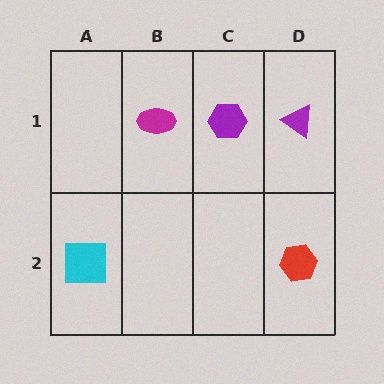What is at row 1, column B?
A magenta ellipse.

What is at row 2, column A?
A cyan square.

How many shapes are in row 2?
2 shapes.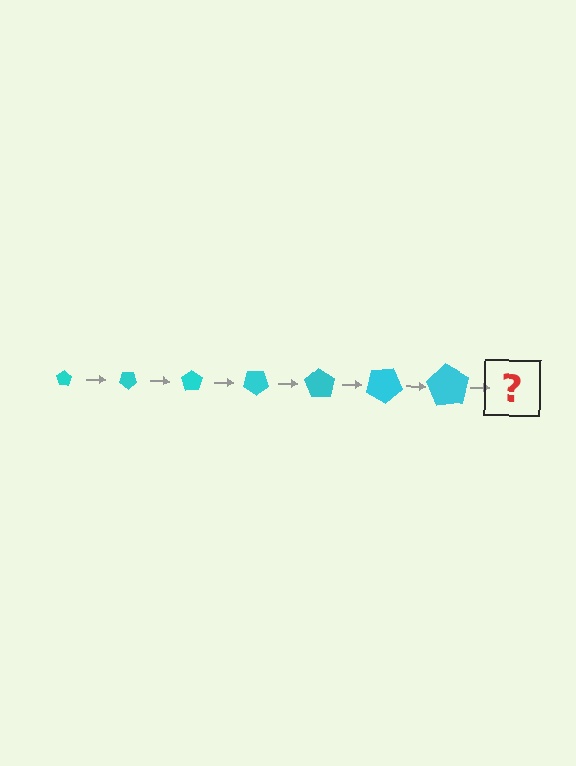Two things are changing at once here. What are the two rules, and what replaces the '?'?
The two rules are that the pentagon grows larger each step and it rotates 35 degrees each step. The '?' should be a pentagon, larger than the previous one and rotated 245 degrees from the start.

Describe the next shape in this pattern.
It should be a pentagon, larger than the previous one and rotated 245 degrees from the start.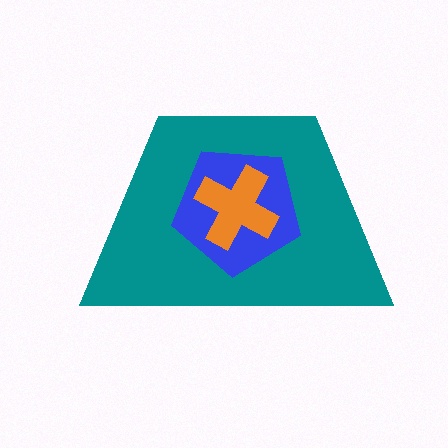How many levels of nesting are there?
3.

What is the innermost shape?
The orange cross.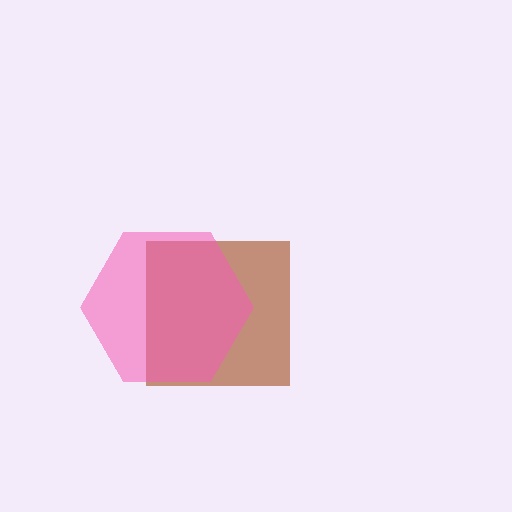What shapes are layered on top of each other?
The layered shapes are: a brown square, a pink hexagon.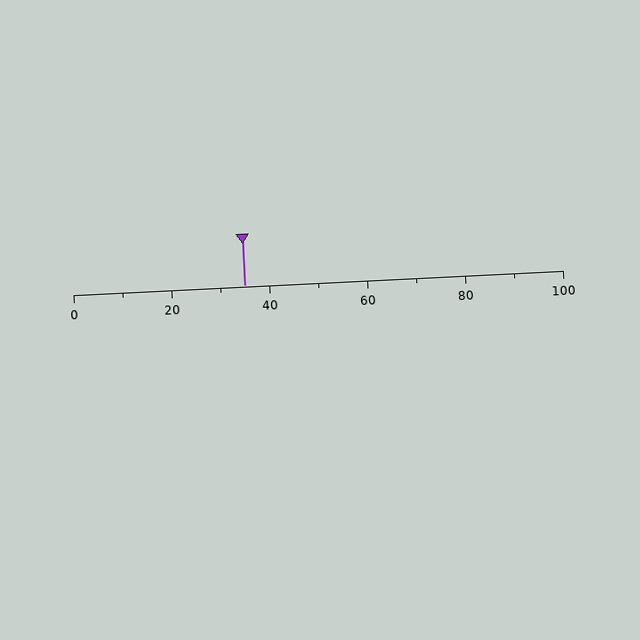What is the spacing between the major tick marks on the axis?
The major ticks are spaced 20 apart.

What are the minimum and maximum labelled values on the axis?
The axis runs from 0 to 100.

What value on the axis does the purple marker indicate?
The marker indicates approximately 35.